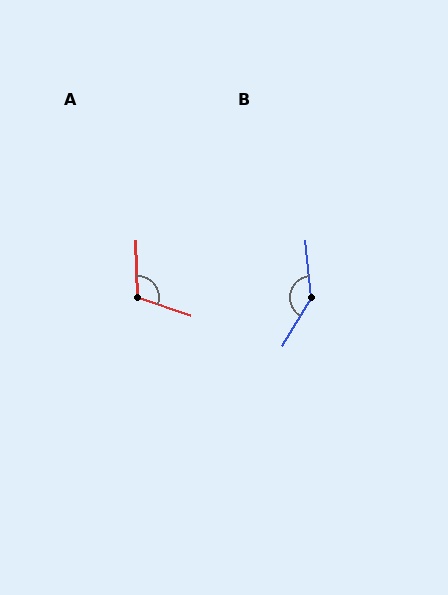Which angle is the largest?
B, at approximately 143 degrees.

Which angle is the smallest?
A, at approximately 110 degrees.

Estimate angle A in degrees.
Approximately 110 degrees.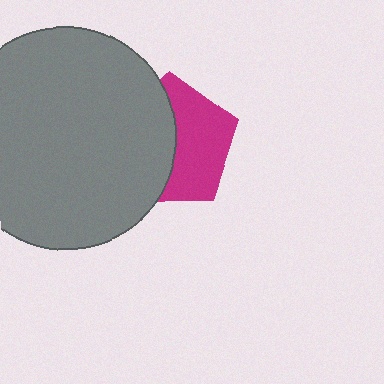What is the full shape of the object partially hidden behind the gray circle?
The partially hidden object is a magenta pentagon.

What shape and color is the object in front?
The object in front is a gray circle.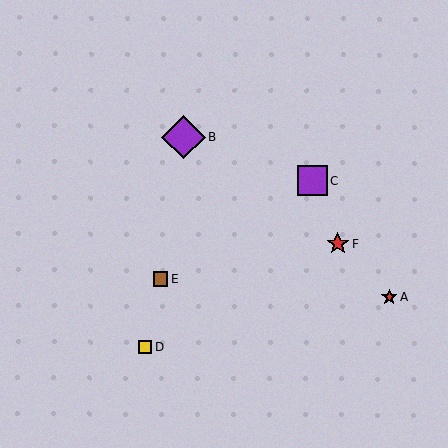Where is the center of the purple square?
The center of the purple square is at (312, 181).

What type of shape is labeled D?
Shape D is a yellow square.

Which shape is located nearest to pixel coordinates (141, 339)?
The yellow square (labeled D) at (145, 347) is nearest to that location.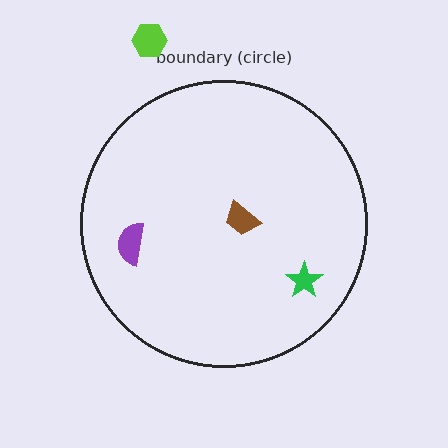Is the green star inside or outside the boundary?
Inside.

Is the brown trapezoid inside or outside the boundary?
Inside.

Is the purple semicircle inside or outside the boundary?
Inside.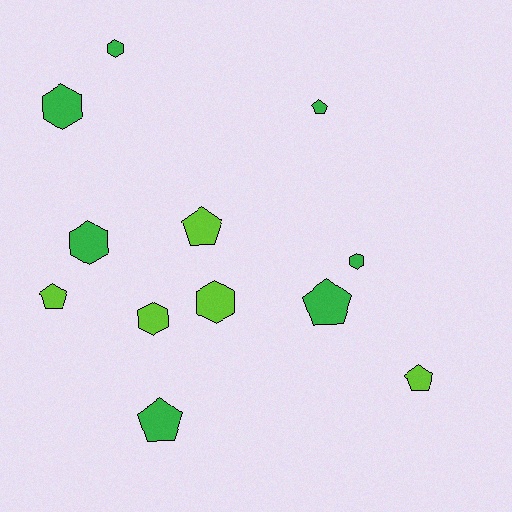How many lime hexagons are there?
There are 2 lime hexagons.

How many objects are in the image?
There are 12 objects.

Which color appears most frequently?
Green, with 7 objects.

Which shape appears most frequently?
Hexagon, with 6 objects.